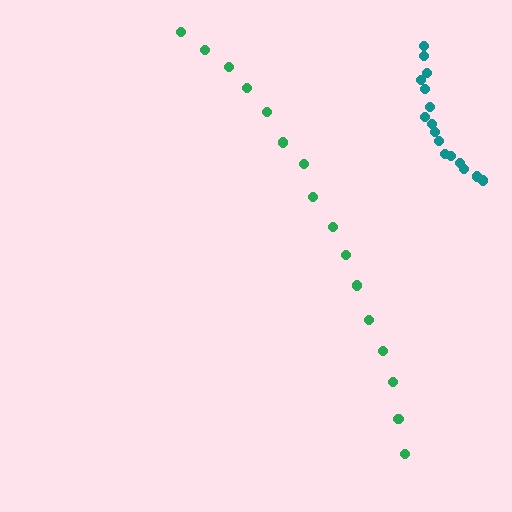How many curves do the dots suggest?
There are 2 distinct paths.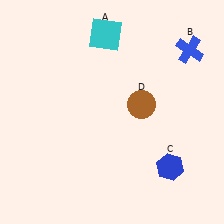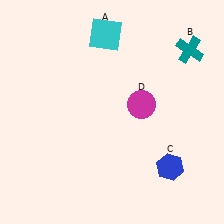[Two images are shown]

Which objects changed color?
B changed from blue to teal. D changed from brown to magenta.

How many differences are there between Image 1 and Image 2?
There are 2 differences between the two images.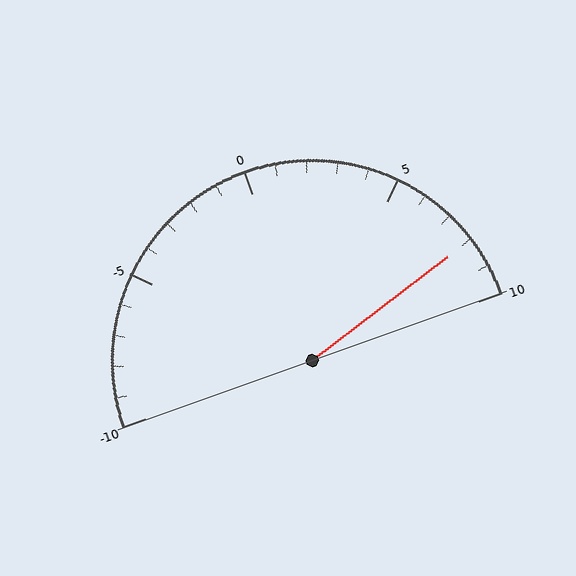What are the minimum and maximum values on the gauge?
The gauge ranges from -10 to 10.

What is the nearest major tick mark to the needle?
The nearest major tick mark is 10.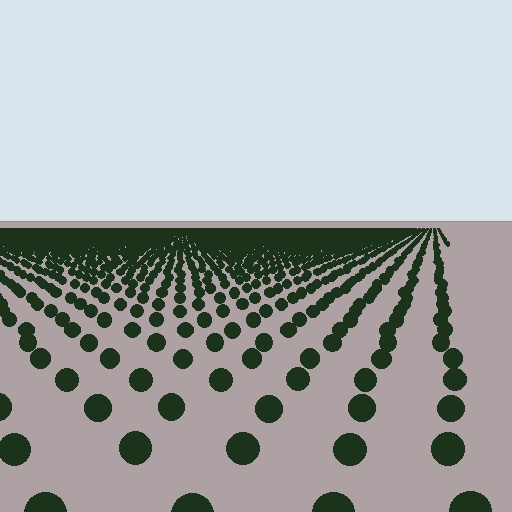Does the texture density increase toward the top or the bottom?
Density increases toward the top.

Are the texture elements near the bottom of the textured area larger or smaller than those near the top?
Larger. Near the bottom, elements are closer to the viewer and appear at a bigger on-screen size.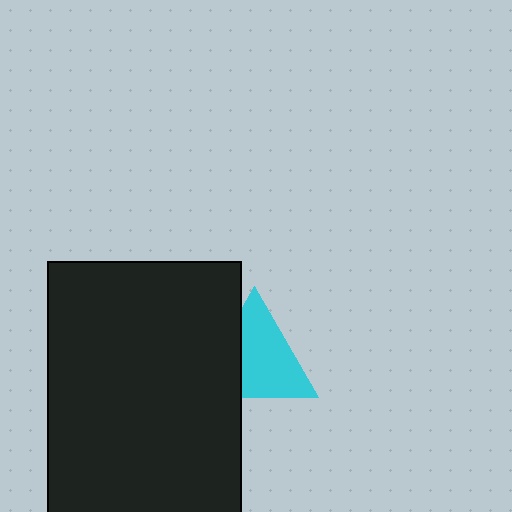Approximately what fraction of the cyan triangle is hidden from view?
Roughly 31% of the cyan triangle is hidden behind the black rectangle.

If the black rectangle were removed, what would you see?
You would see the complete cyan triangle.